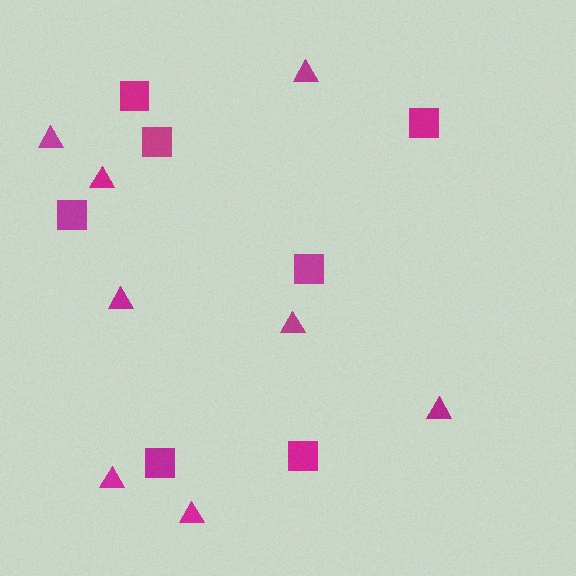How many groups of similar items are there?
There are 2 groups: one group of triangles (8) and one group of squares (7).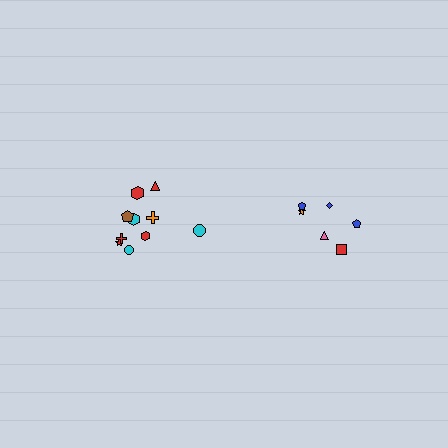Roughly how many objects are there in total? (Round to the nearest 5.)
Roughly 15 objects in total.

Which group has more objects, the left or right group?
The left group.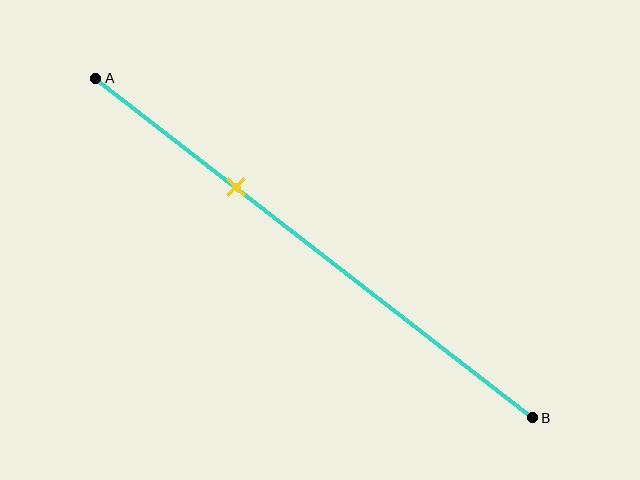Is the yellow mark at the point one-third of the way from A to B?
Yes, the mark is approximately at the one-third point.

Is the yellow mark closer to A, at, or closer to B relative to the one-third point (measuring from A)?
The yellow mark is approximately at the one-third point of segment AB.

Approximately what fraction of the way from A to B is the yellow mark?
The yellow mark is approximately 30% of the way from A to B.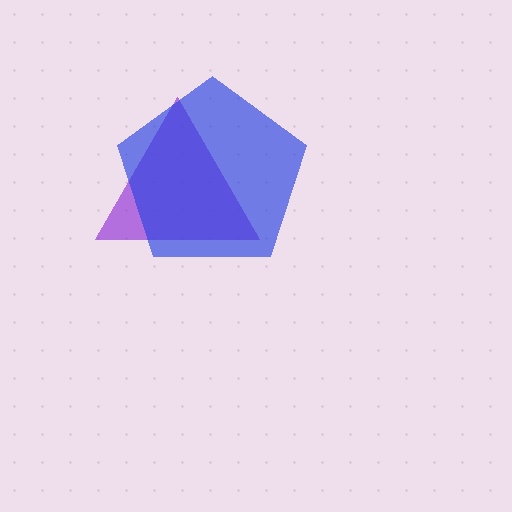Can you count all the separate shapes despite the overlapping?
Yes, there are 2 separate shapes.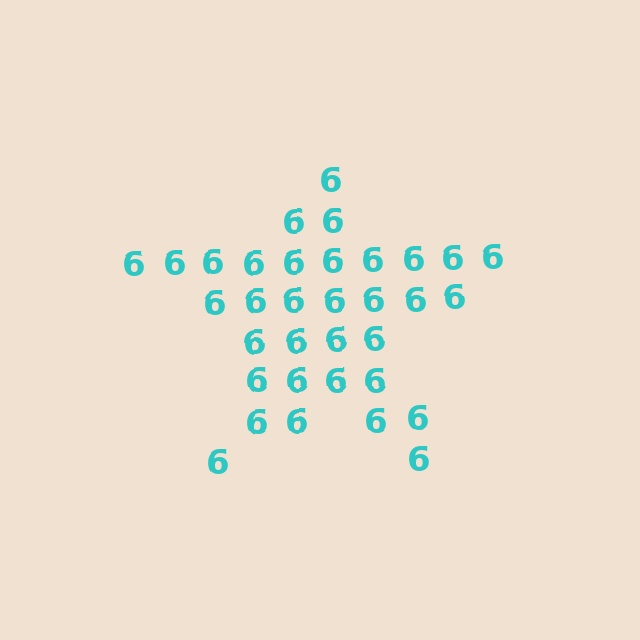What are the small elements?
The small elements are digit 6's.